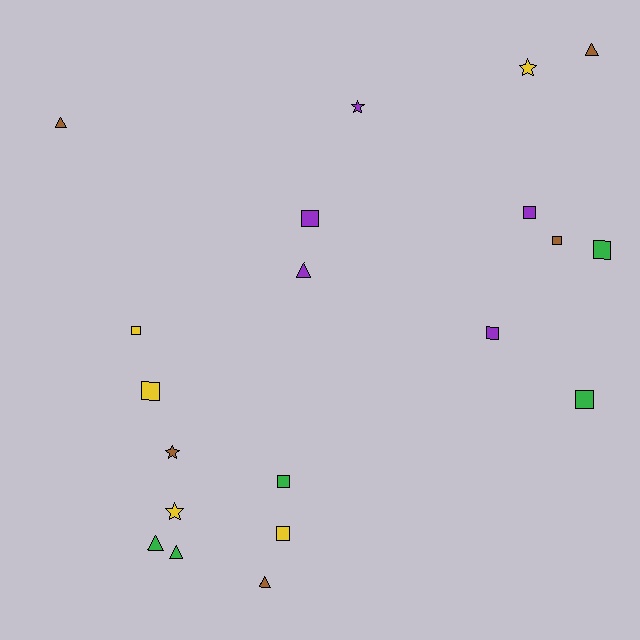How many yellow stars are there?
There are 2 yellow stars.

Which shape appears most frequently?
Square, with 10 objects.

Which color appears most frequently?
Green, with 5 objects.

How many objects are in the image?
There are 20 objects.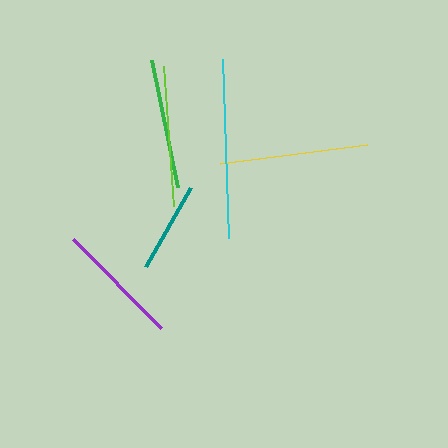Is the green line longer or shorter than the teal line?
The green line is longer than the teal line.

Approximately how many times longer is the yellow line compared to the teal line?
The yellow line is approximately 1.6 times the length of the teal line.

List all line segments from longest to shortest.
From longest to shortest: cyan, yellow, lime, green, purple, teal.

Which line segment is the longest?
The cyan line is the longest at approximately 180 pixels.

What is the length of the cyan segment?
The cyan segment is approximately 180 pixels long.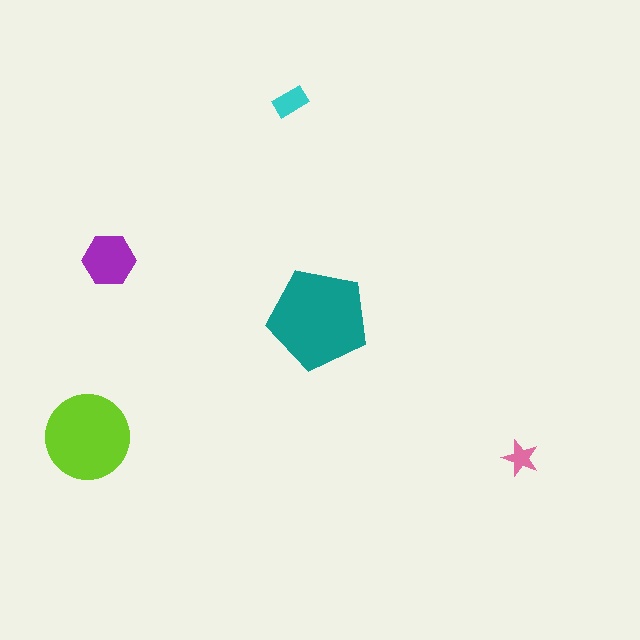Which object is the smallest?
The pink star.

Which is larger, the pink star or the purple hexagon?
The purple hexagon.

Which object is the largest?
The teal pentagon.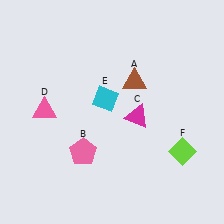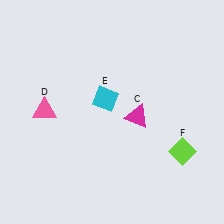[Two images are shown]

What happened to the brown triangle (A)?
The brown triangle (A) was removed in Image 2. It was in the top-right area of Image 1.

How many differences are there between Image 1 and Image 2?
There are 2 differences between the two images.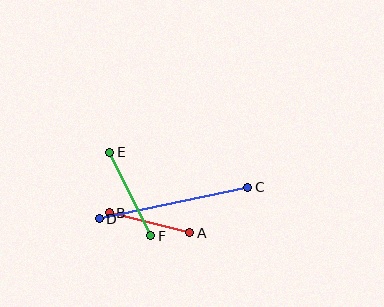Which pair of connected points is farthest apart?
Points C and D are farthest apart.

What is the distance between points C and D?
The distance is approximately 152 pixels.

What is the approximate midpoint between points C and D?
The midpoint is at approximately (174, 203) pixels.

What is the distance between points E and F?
The distance is approximately 93 pixels.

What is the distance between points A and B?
The distance is approximately 83 pixels.